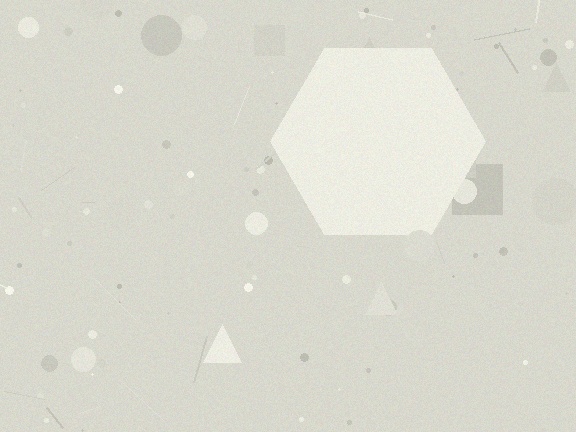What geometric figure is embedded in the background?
A hexagon is embedded in the background.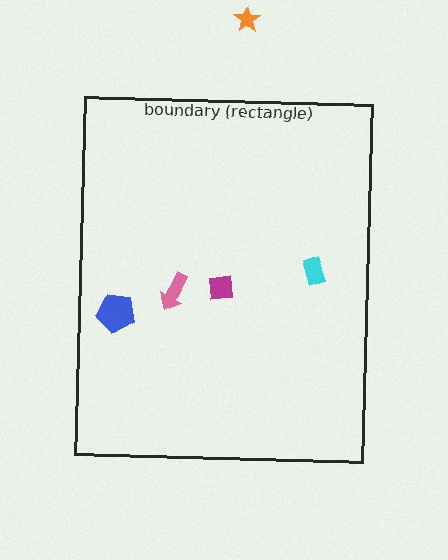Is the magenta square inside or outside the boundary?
Inside.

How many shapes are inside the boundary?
4 inside, 1 outside.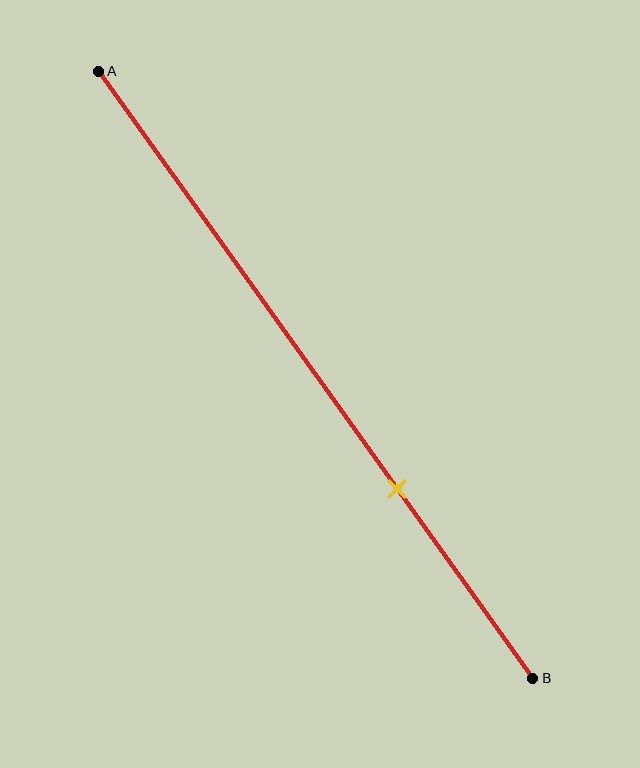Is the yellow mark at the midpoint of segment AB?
No, the mark is at about 70% from A, not at the 50% midpoint.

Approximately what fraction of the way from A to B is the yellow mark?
The yellow mark is approximately 70% of the way from A to B.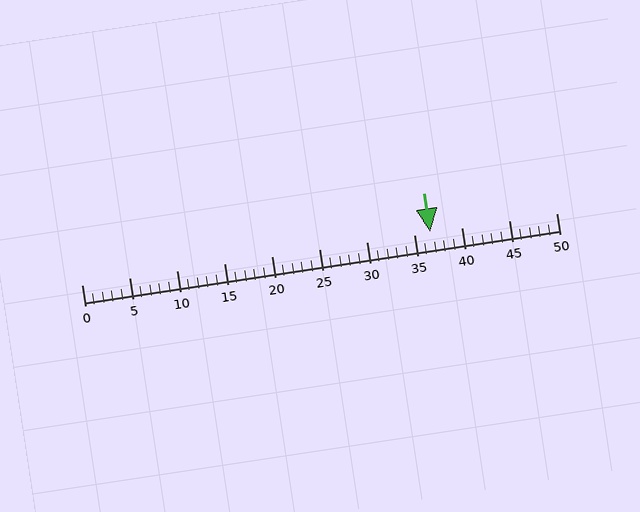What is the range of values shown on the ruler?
The ruler shows values from 0 to 50.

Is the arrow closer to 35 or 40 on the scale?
The arrow is closer to 35.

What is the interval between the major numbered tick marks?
The major tick marks are spaced 5 units apart.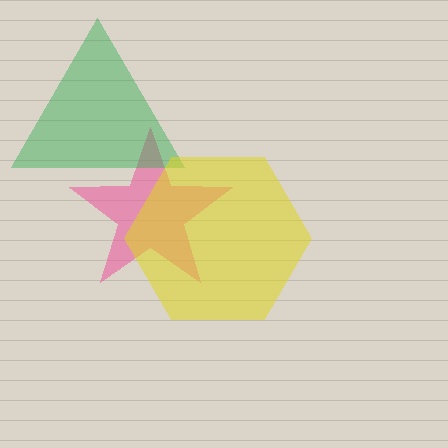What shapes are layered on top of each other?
The layered shapes are: a pink star, a green triangle, a yellow hexagon.